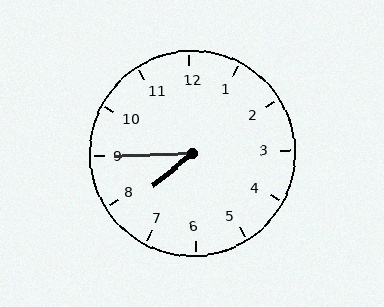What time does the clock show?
7:45.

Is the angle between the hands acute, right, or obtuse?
It is acute.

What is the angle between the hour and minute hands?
Approximately 38 degrees.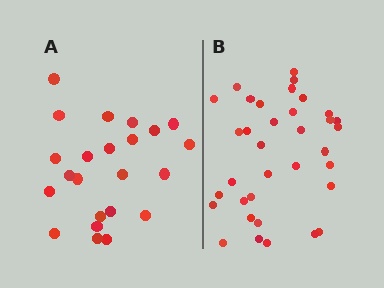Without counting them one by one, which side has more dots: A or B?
Region B (the right region) has more dots.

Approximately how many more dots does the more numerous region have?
Region B has roughly 12 or so more dots than region A.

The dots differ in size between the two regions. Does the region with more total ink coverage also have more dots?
No. Region A has more total ink coverage because its dots are larger, but region B actually contains more individual dots. Total area can be misleading — the number of items is what matters here.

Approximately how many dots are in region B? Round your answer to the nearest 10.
About 40 dots. (The exact count is 35, which rounds to 40.)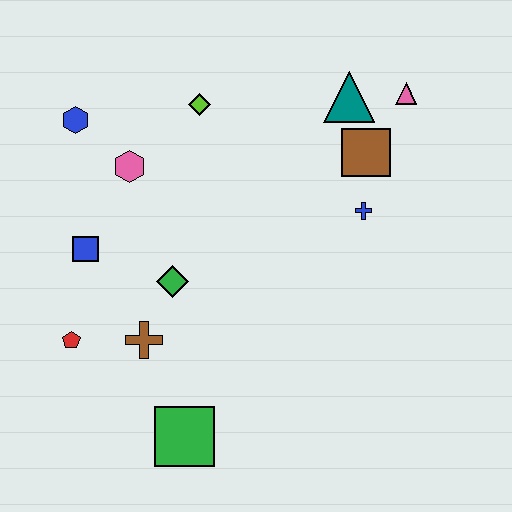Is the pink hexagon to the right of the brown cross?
No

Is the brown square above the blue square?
Yes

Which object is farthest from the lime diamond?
The green square is farthest from the lime diamond.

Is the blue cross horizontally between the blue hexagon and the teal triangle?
No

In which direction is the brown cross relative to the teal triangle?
The brown cross is below the teal triangle.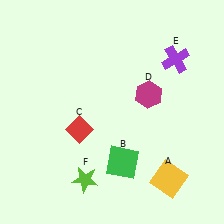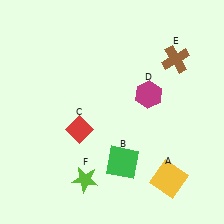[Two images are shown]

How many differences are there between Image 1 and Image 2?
There is 1 difference between the two images.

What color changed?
The cross (E) changed from purple in Image 1 to brown in Image 2.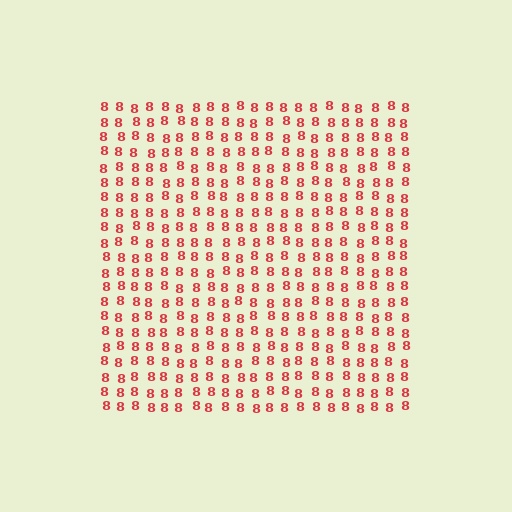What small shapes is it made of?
It is made of small digit 8's.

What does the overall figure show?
The overall figure shows a square.